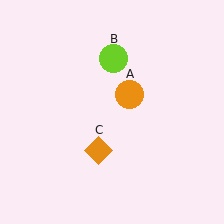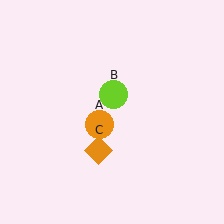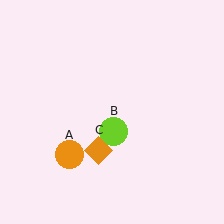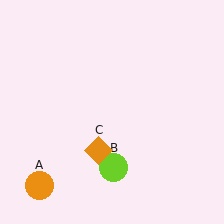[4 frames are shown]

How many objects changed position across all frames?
2 objects changed position: orange circle (object A), lime circle (object B).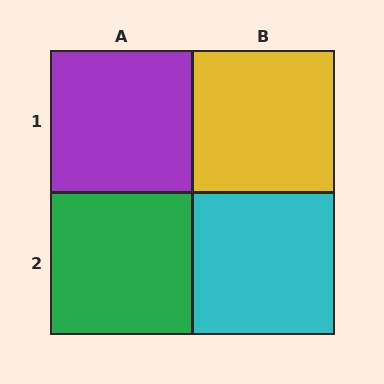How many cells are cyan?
1 cell is cyan.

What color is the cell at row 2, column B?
Cyan.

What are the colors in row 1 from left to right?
Purple, yellow.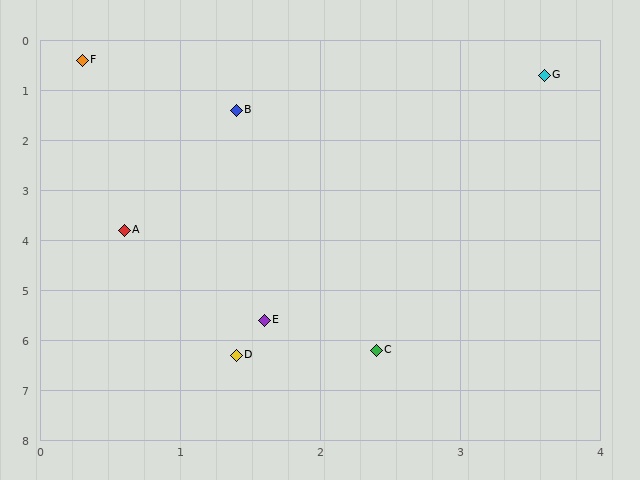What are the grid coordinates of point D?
Point D is at approximately (1.4, 6.3).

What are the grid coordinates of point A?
Point A is at approximately (0.6, 3.8).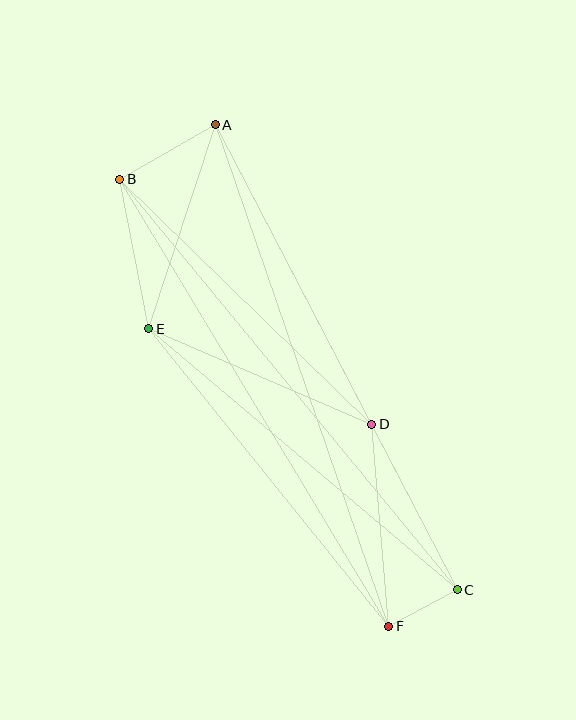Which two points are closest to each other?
Points C and F are closest to each other.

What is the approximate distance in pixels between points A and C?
The distance between A and C is approximately 524 pixels.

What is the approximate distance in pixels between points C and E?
The distance between C and E is approximately 404 pixels.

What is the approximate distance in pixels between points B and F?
The distance between B and F is approximately 522 pixels.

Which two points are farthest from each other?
Points B and C are farthest from each other.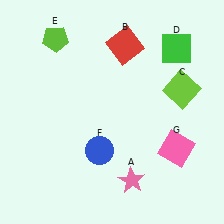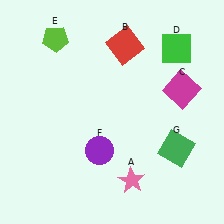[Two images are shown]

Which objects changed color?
C changed from lime to magenta. F changed from blue to purple. G changed from pink to green.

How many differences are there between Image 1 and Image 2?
There are 3 differences between the two images.